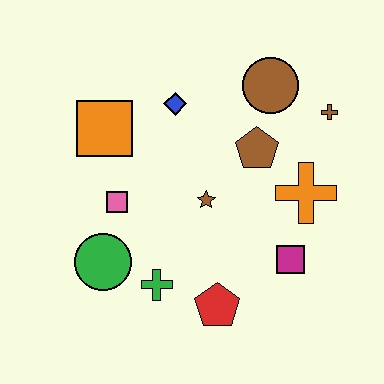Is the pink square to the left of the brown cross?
Yes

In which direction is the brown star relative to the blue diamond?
The brown star is below the blue diamond.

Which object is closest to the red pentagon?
The green cross is closest to the red pentagon.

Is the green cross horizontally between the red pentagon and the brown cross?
No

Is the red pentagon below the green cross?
Yes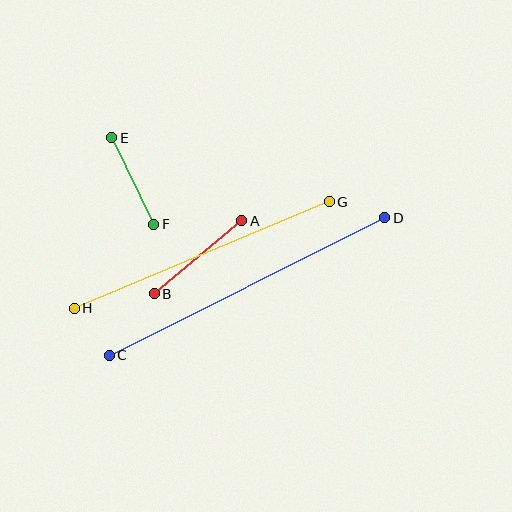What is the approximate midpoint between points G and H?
The midpoint is at approximately (202, 255) pixels.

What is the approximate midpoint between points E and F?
The midpoint is at approximately (133, 181) pixels.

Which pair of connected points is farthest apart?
Points C and D are farthest apart.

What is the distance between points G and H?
The distance is approximately 276 pixels.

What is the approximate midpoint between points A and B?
The midpoint is at approximately (198, 257) pixels.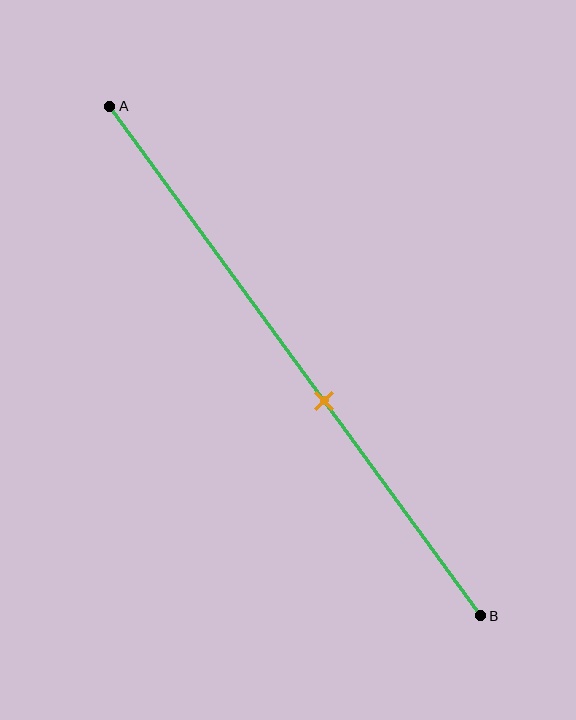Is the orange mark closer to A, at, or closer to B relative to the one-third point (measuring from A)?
The orange mark is closer to point B than the one-third point of segment AB.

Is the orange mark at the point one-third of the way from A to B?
No, the mark is at about 60% from A, not at the 33% one-third point.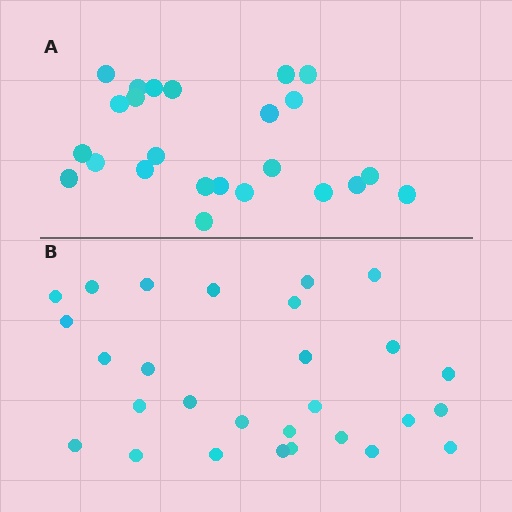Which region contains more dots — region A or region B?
Region B (the bottom region) has more dots.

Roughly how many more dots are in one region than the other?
Region B has about 4 more dots than region A.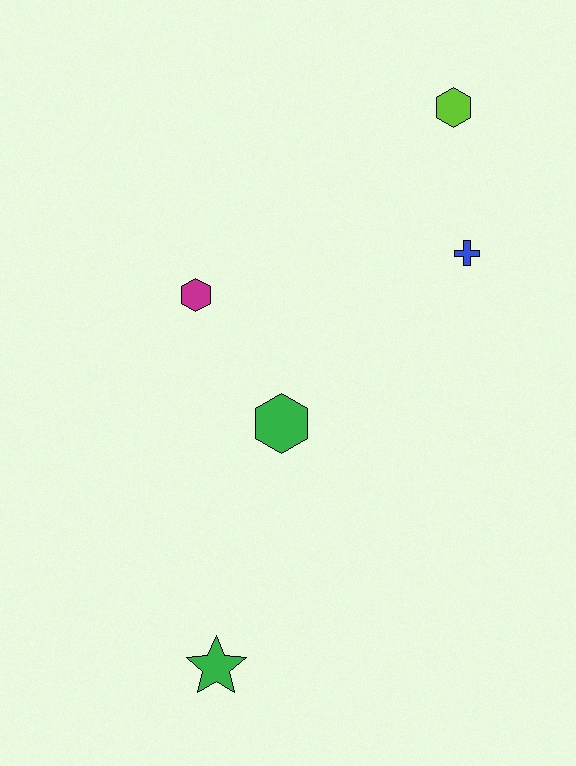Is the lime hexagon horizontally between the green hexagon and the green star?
No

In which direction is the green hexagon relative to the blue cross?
The green hexagon is to the left of the blue cross.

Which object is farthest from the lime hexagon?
The green star is farthest from the lime hexagon.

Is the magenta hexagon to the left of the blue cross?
Yes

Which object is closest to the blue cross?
The lime hexagon is closest to the blue cross.